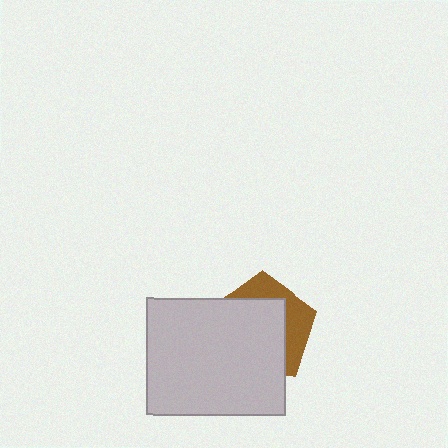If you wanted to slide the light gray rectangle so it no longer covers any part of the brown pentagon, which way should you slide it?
Slide it toward the lower-left — that is the most direct way to separate the two shapes.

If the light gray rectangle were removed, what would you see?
You would see the complete brown pentagon.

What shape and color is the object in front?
The object in front is a light gray rectangle.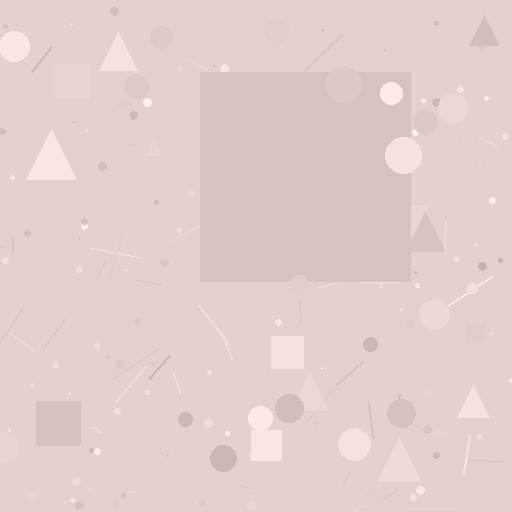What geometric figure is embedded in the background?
A square is embedded in the background.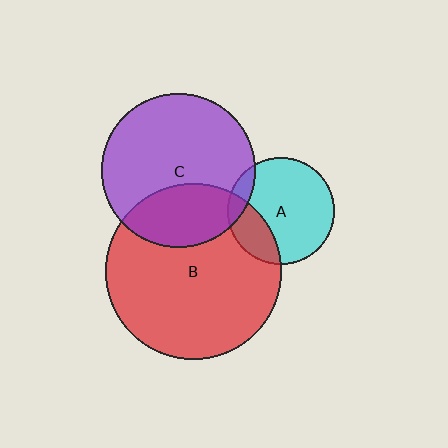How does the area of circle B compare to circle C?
Approximately 1.3 times.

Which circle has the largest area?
Circle B (red).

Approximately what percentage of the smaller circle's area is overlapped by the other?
Approximately 25%.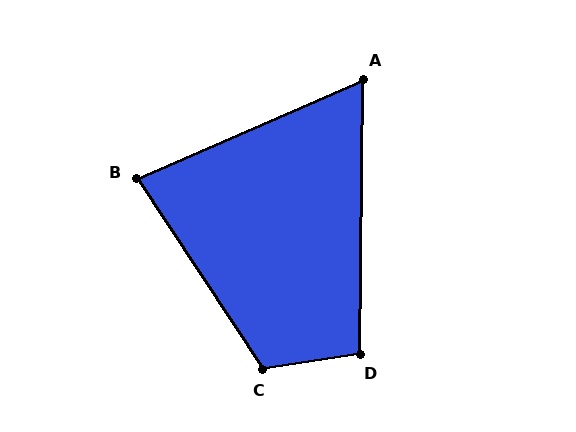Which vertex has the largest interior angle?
C, at approximately 114 degrees.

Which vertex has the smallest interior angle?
A, at approximately 66 degrees.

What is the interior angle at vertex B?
Approximately 80 degrees (acute).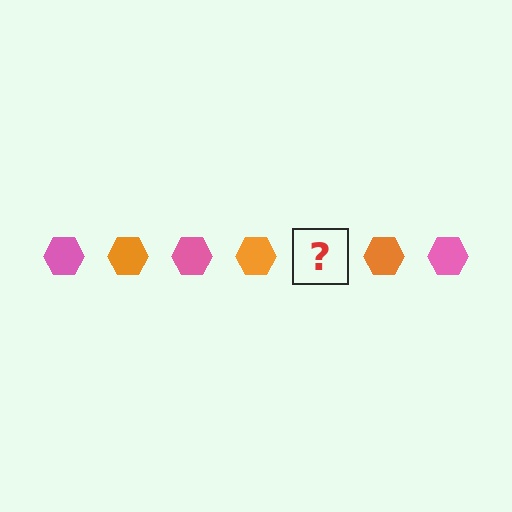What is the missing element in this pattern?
The missing element is a pink hexagon.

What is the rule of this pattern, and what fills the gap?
The rule is that the pattern cycles through pink, orange hexagons. The gap should be filled with a pink hexagon.